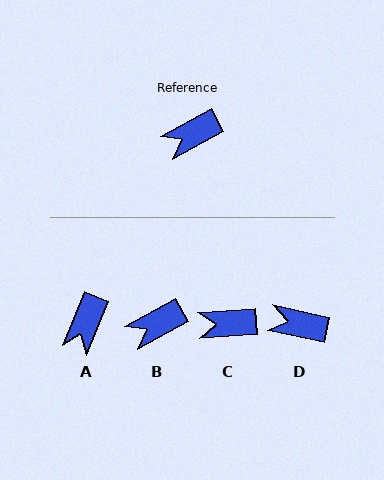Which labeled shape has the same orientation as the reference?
B.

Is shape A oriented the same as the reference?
No, it is off by about 38 degrees.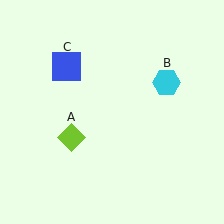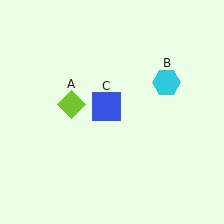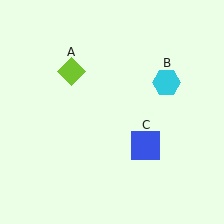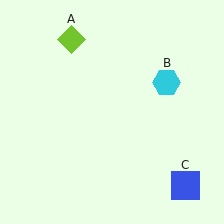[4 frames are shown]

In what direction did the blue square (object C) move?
The blue square (object C) moved down and to the right.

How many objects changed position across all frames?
2 objects changed position: lime diamond (object A), blue square (object C).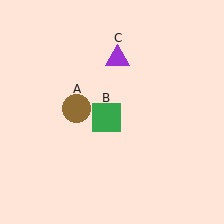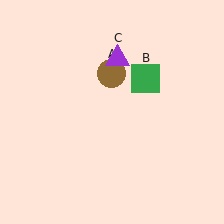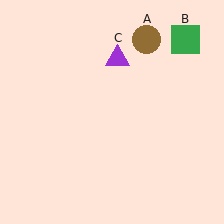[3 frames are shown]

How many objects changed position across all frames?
2 objects changed position: brown circle (object A), green square (object B).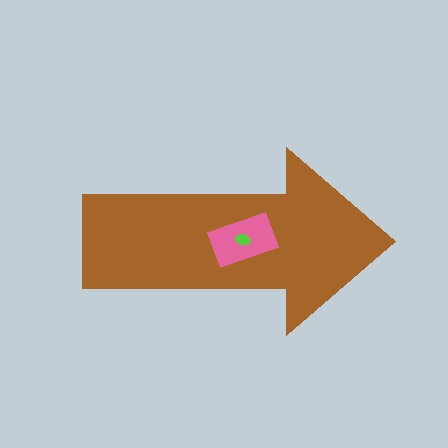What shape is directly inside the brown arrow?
The pink rectangle.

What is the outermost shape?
The brown arrow.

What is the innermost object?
The lime ellipse.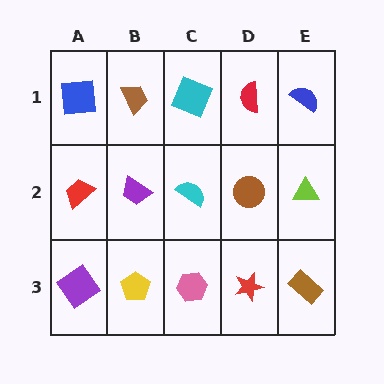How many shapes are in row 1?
5 shapes.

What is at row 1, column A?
A blue square.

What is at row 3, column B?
A yellow pentagon.